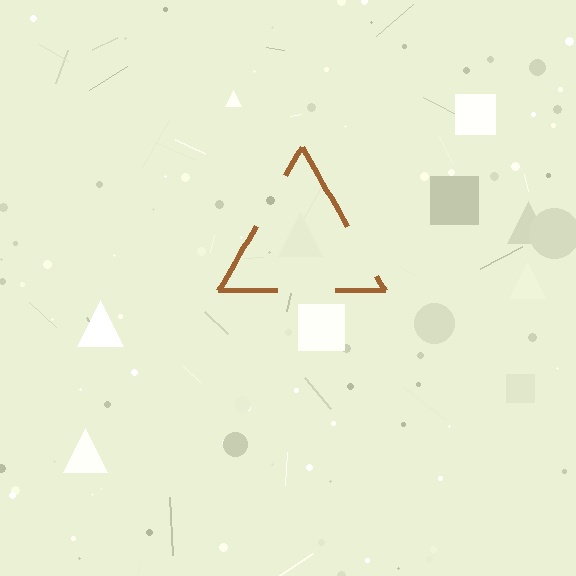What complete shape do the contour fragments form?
The contour fragments form a triangle.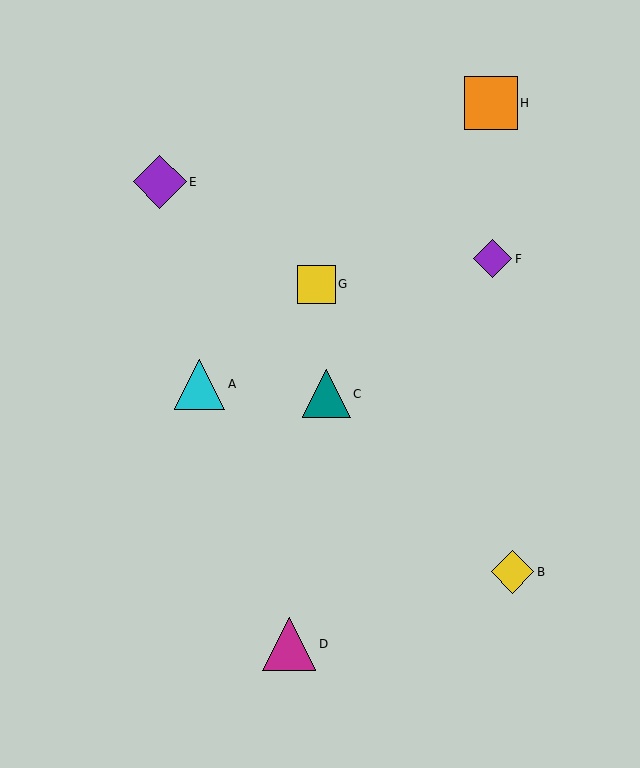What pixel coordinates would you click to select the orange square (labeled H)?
Click at (491, 103) to select the orange square H.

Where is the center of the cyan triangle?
The center of the cyan triangle is at (199, 384).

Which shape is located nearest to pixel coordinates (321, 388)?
The teal triangle (labeled C) at (326, 394) is nearest to that location.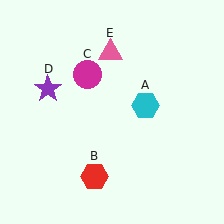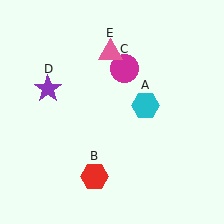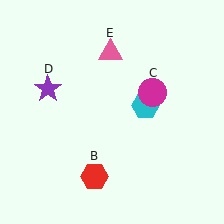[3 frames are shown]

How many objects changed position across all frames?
1 object changed position: magenta circle (object C).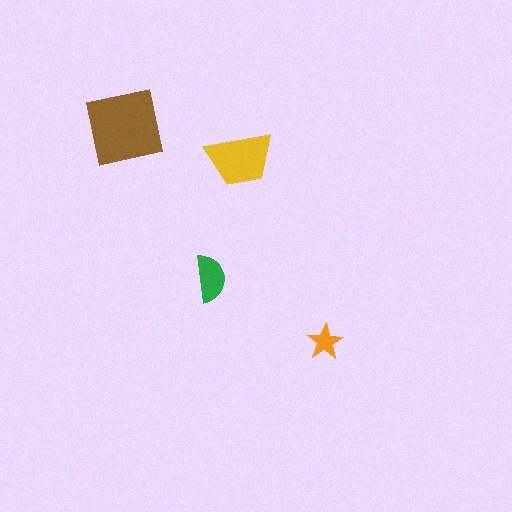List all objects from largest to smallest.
The brown square, the yellow trapezoid, the green semicircle, the orange star.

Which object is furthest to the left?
The brown square is leftmost.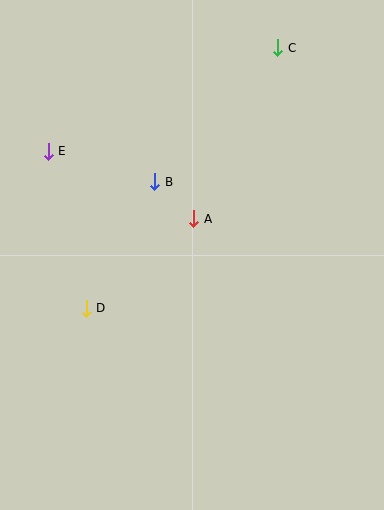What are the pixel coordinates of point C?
Point C is at (278, 48).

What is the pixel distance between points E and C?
The distance between E and C is 251 pixels.